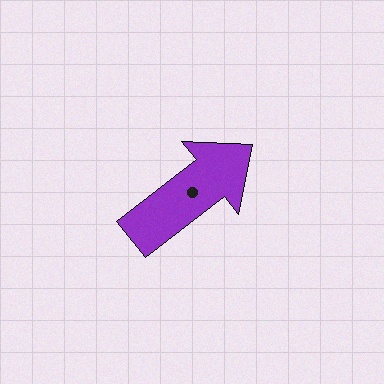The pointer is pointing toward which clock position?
Roughly 2 o'clock.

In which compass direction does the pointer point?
Northeast.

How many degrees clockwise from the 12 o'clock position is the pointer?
Approximately 52 degrees.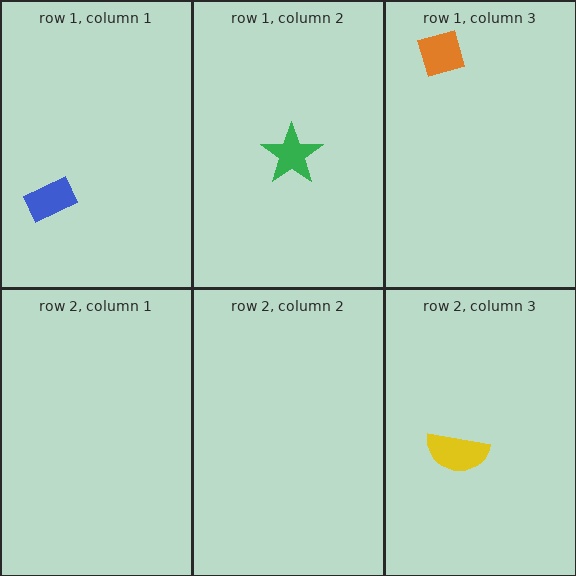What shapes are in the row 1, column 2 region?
The green star.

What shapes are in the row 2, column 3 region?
The yellow semicircle.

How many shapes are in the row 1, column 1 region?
1.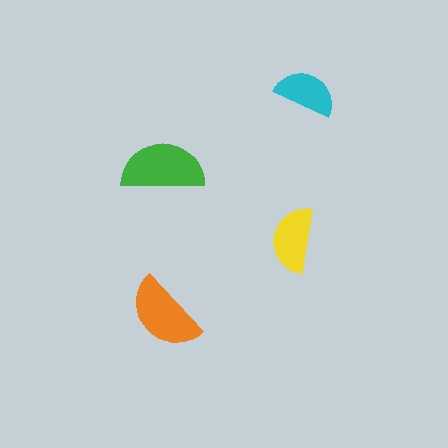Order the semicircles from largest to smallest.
the green one, the orange one, the yellow one, the cyan one.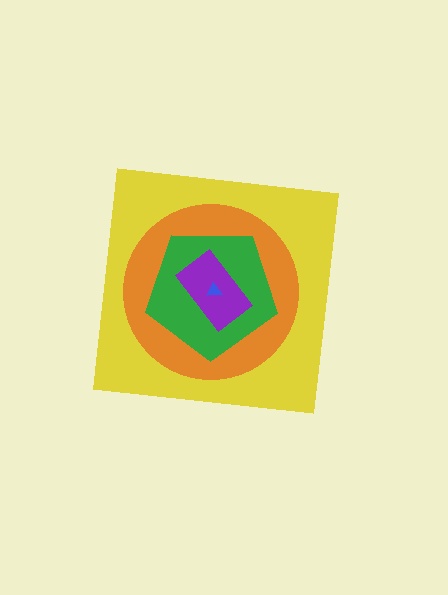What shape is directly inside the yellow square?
The orange circle.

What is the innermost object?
The blue triangle.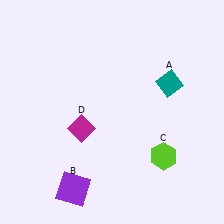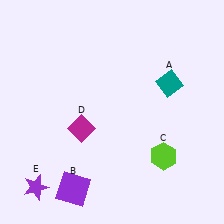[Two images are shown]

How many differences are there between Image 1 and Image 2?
There is 1 difference between the two images.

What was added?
A purple star (E) was added in Image 2.